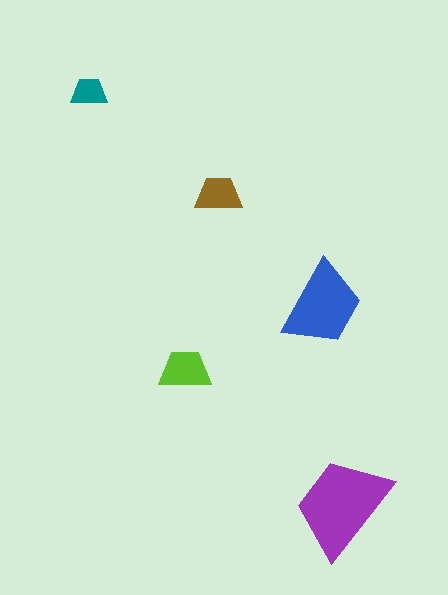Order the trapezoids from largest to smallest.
the purple one, the blue one, the lime one, the brown one, the teal one.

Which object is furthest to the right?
The purple trapezoid is rightmost.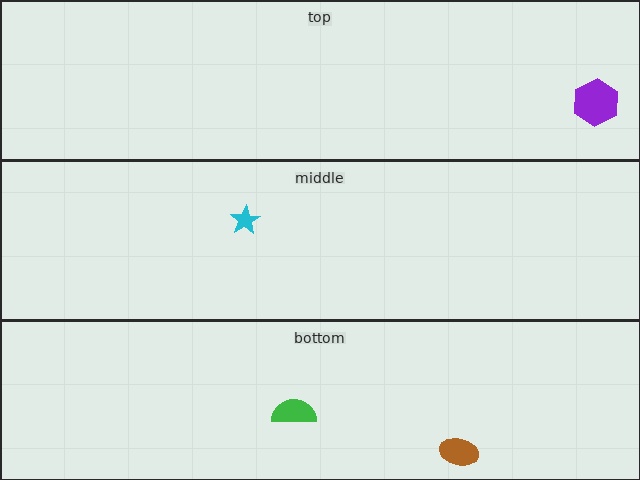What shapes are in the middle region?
The cyan star.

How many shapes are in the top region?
1.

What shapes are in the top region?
The purple hexagon.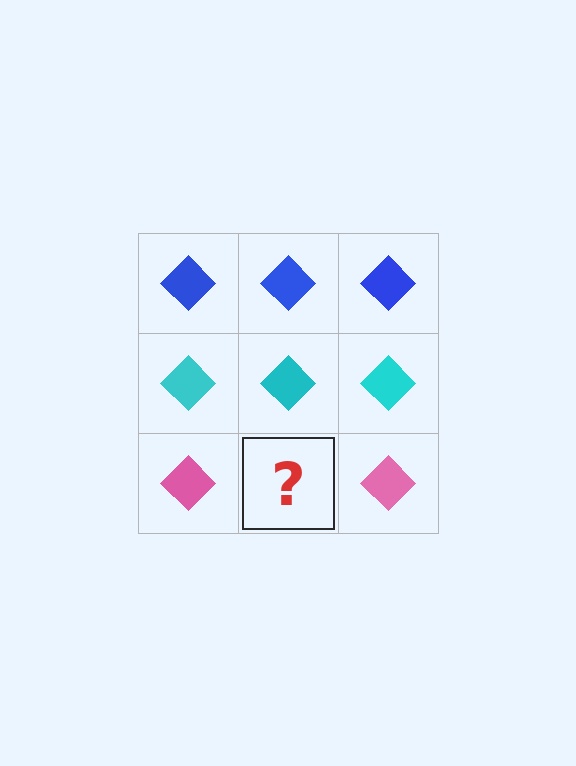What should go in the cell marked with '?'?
The missing cell should contain a pink diamond.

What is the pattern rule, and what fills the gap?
The rule is that each row has a consistent color. The gap should be filled with a pink diamond.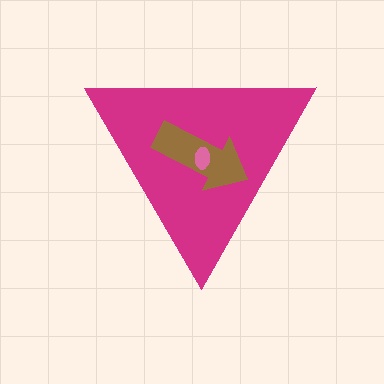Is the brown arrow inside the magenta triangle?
Yes.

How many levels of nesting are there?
3.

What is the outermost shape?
The magenta triangle.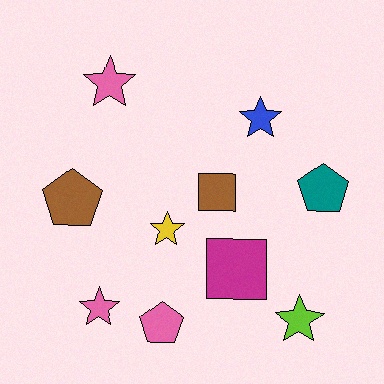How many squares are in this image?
There are 2 squares.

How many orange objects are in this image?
There are no orange objects.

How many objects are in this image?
There are 10 objects.